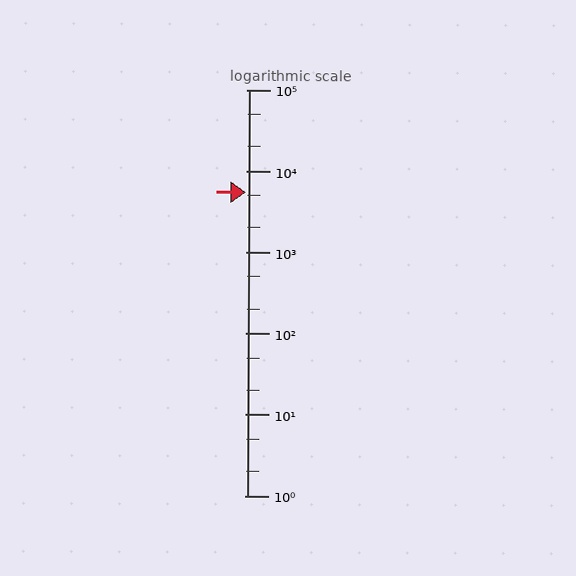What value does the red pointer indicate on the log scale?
The pointer indicates approximately 5400.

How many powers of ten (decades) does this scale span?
The scale spans 5 decades, from 1 to 100000.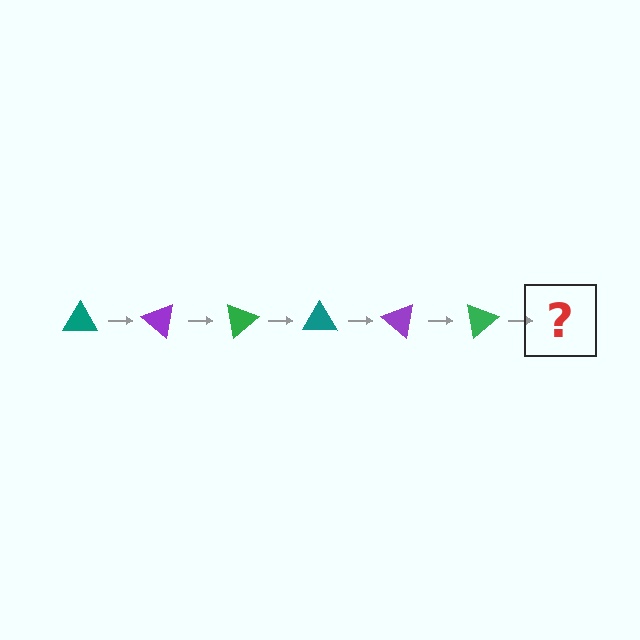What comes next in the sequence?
The next element should be a teal triangle, rotated 240 degrees from the start.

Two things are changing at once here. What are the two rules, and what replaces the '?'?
The two rules are that it rotates 40 degrees each step and the color cycles through teal, purple, and green. The '?' should be a teal triangle, rotated 240 degrees from the start.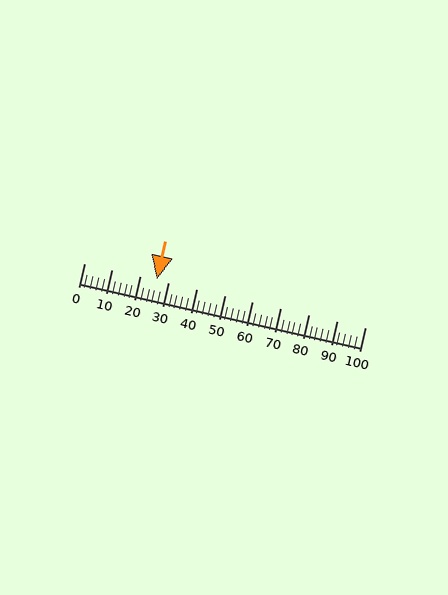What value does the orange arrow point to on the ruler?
The orange arrow points to approximately 26.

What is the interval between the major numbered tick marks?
The major tick marks are spaced 10 units apart.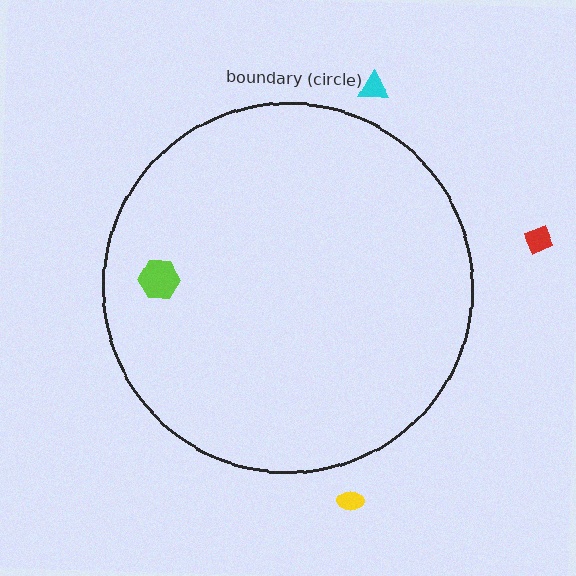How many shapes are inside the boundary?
1 inside, 3 outside.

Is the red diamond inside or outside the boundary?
Outside.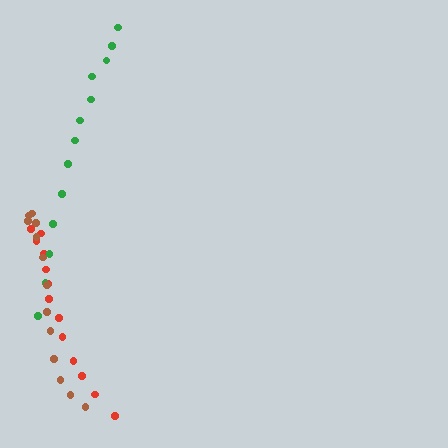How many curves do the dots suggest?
There are 3 distinct paths.